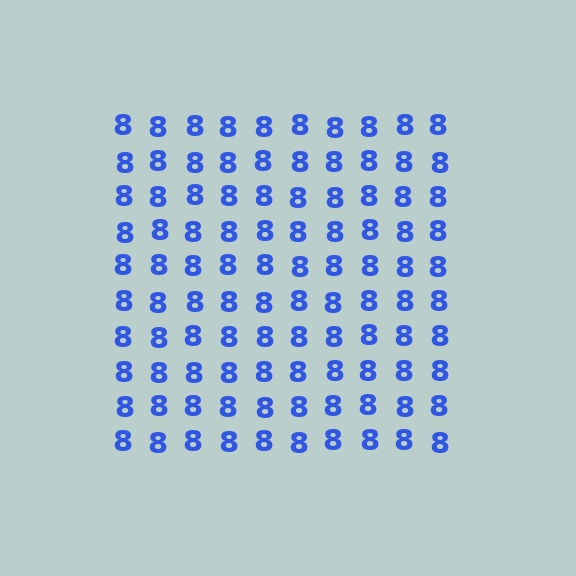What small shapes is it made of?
It is made of small digit 8's.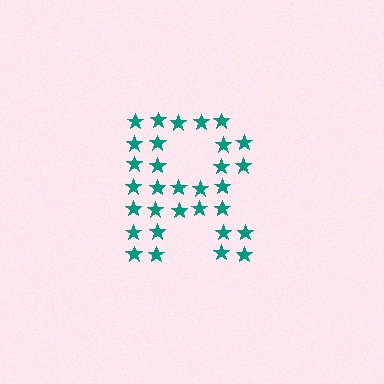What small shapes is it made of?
It is made of small stars.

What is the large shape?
The large shape is the letter R.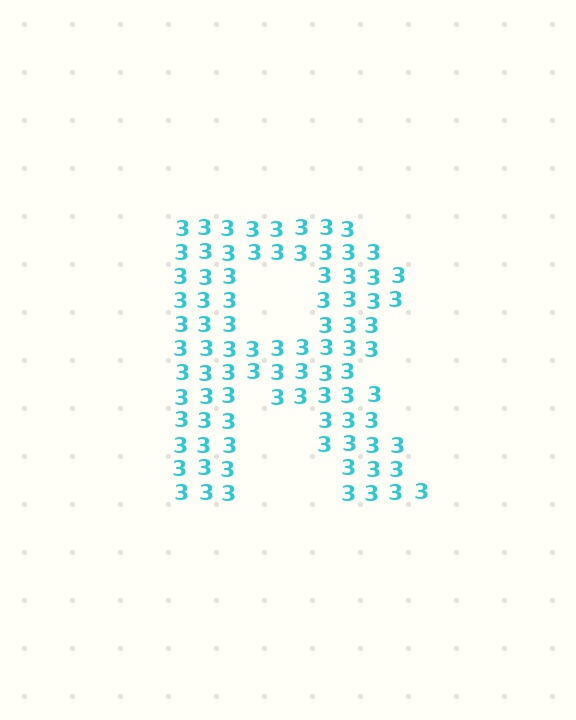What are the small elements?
The small elements are digit 3's.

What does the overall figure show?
The overall figure shows the letter R.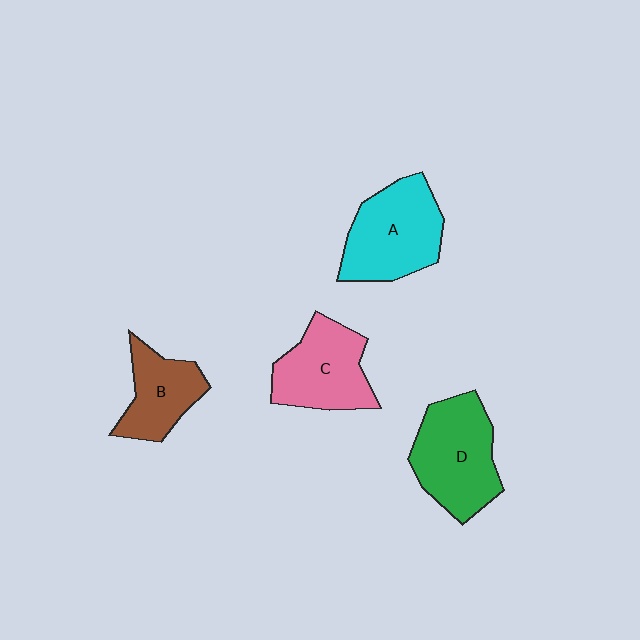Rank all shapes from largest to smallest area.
From largest to smallest: D (green), A (cyan), C (pink), B (brown).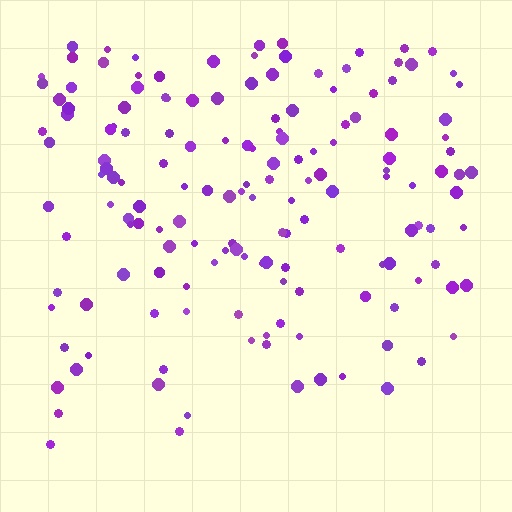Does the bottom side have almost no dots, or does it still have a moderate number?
Still a moderate number, just noticeably fewer than the top.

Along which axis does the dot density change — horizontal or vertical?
Vertical.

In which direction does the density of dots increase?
From bottom to top, with the top side densest.